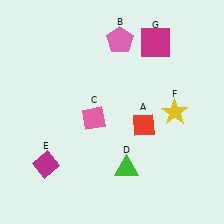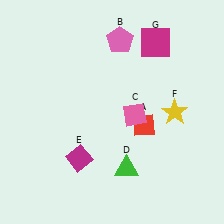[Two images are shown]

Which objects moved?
The objects that moved are: the pink diamond (C), the magenta diamond (E).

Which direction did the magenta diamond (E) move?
The magenta diamond (E) moved right.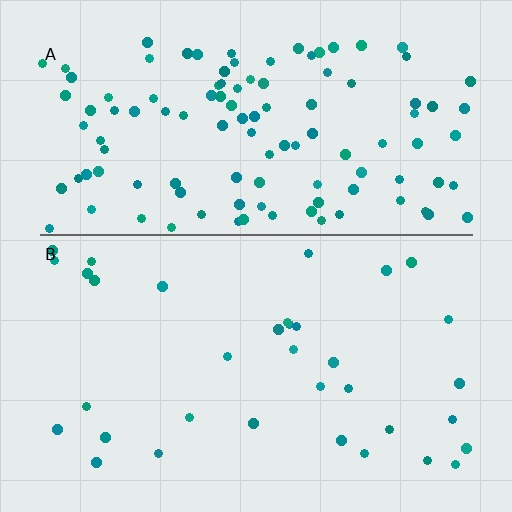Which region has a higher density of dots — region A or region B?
A (the top).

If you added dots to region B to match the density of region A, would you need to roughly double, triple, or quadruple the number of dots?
Approximately triple.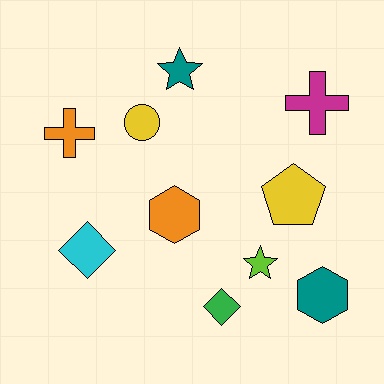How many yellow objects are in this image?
There are 2 yellow objects.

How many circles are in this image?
There is 1 circle.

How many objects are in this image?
There are 10 objects.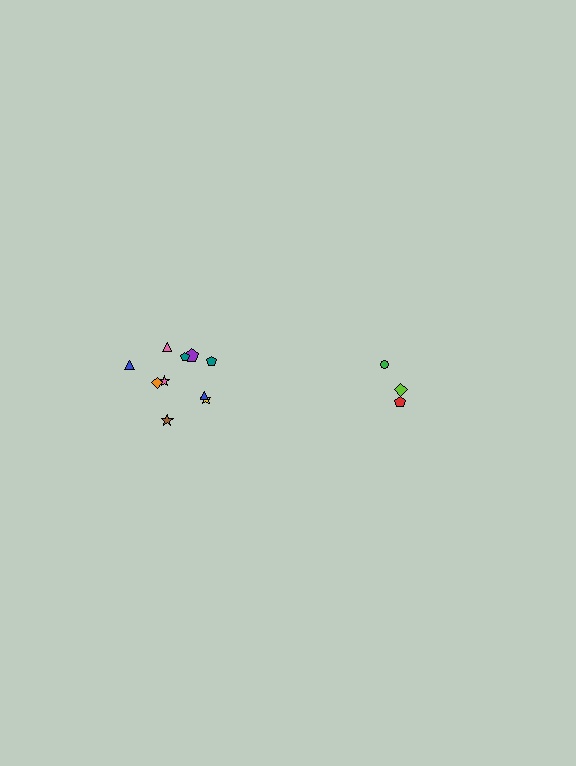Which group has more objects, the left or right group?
The left group.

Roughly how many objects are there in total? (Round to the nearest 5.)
Roughly 15 objects in total.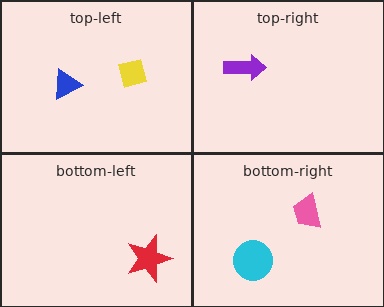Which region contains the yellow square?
The top-left region.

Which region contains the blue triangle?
The top-left region.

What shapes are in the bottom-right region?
The pink trapezoid, the cyan circle.